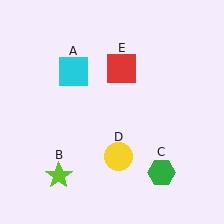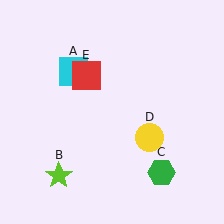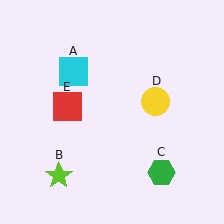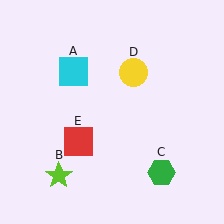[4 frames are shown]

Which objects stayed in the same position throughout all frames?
Cyan square (object A) and lime star (object B) and green hexagon (object C) remained stationary.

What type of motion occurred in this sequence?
The yellow circle (object D), red square (object E) rotated counterclockwise around the center of the scene.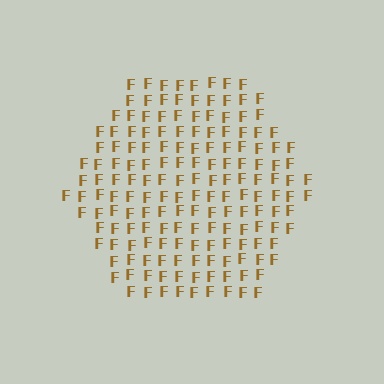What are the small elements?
The small elements are letter F's.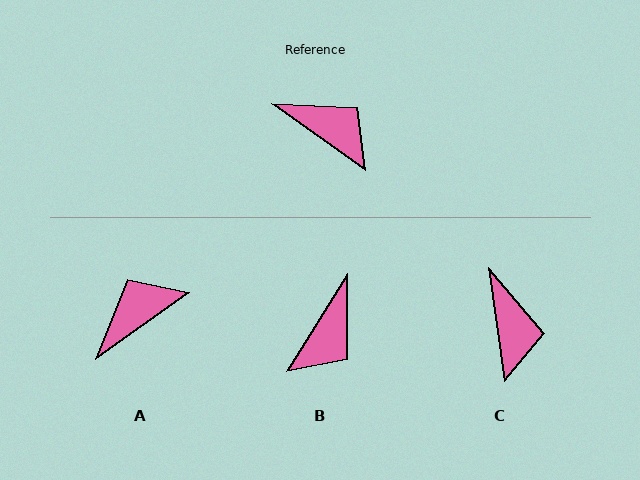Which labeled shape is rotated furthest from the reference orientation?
B, about 87 degrees away.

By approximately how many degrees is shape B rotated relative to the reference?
Approximately 87 degrees clockwise.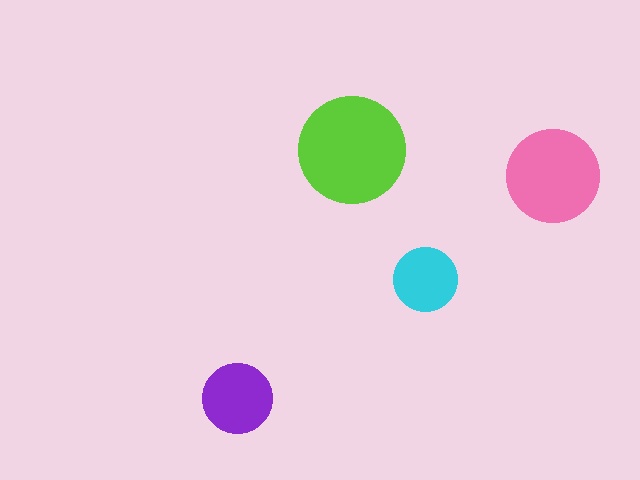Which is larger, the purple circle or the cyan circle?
The purple one.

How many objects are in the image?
There are 4 objects in the image.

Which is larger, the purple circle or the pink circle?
The pink one.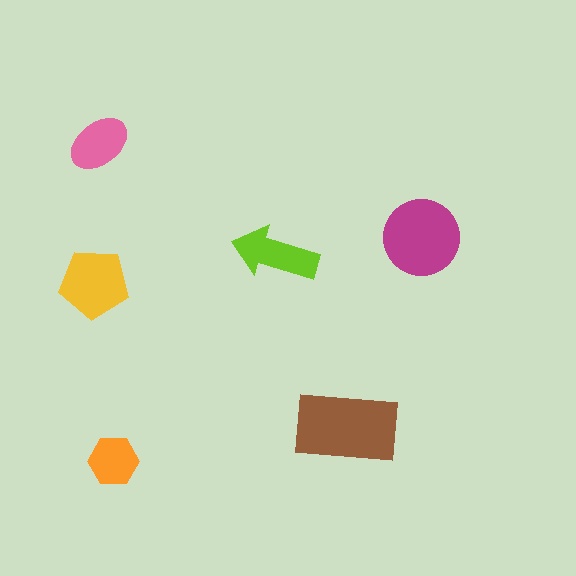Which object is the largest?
The brown rectangle.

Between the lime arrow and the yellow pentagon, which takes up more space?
The yellow pentagon.